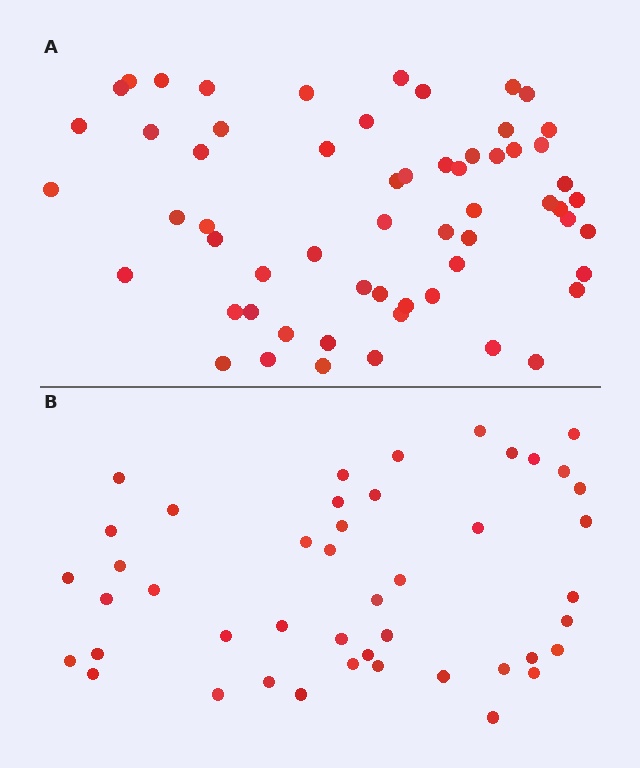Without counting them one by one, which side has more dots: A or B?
Region A (the top region) has more dots.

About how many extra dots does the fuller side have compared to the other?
Region A has approximately 15 more dots than region B.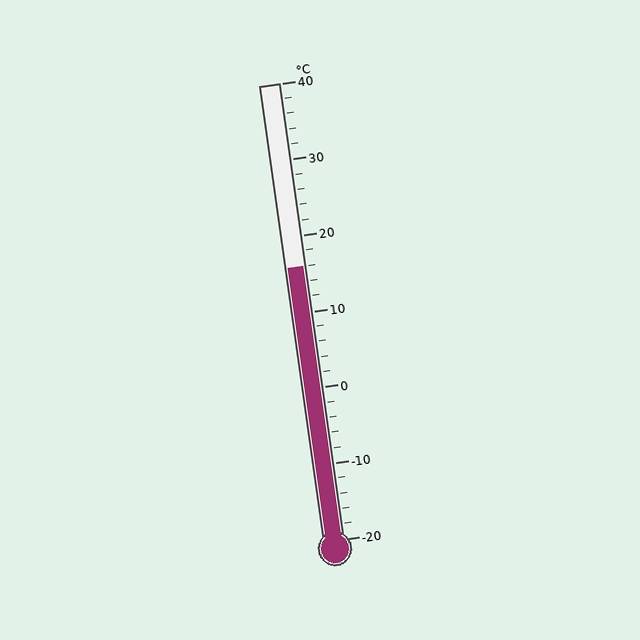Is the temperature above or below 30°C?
The temperature is below 30°C.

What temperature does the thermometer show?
The thermometer shows approximately 16°C.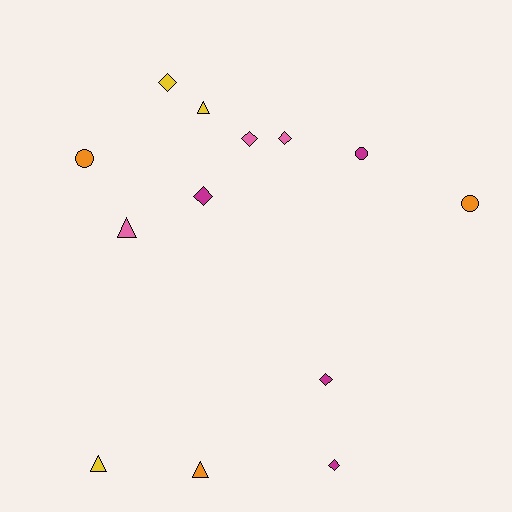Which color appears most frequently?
Magenta, with 4 objects.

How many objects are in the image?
There are 13 objects.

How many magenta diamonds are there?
There are 3 magenta diamonds.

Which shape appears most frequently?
Diamond, with 6 objects.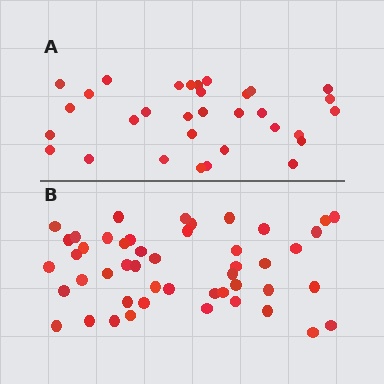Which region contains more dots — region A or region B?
Region B (the bottom region) has more dots.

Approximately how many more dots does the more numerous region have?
Region B has approximately 15 more dots than region A.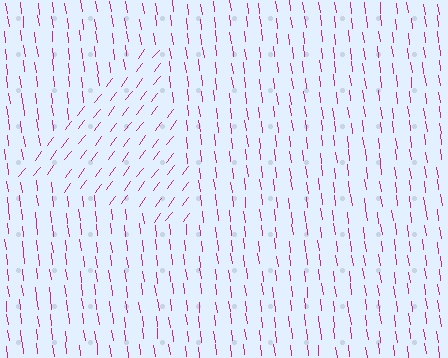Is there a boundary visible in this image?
Yes, there is a texture boundary formed by a change in line orientation.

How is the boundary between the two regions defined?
The boundary is defined purely by a change in line orientation (approximately 45 degrees difference). All lines are the same color and thickness.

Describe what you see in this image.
The image is filled with small magenta line segments. A triangle region in the image has lines oriented differently from the surrounding lines, creating a visible texture boundary.